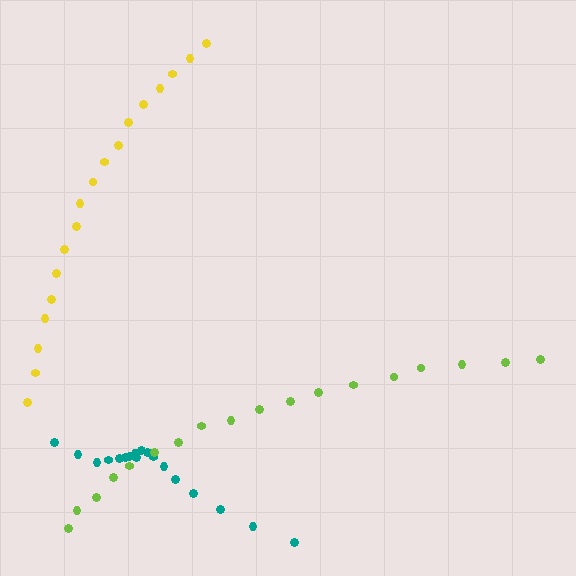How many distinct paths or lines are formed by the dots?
There are 3 distinct paths.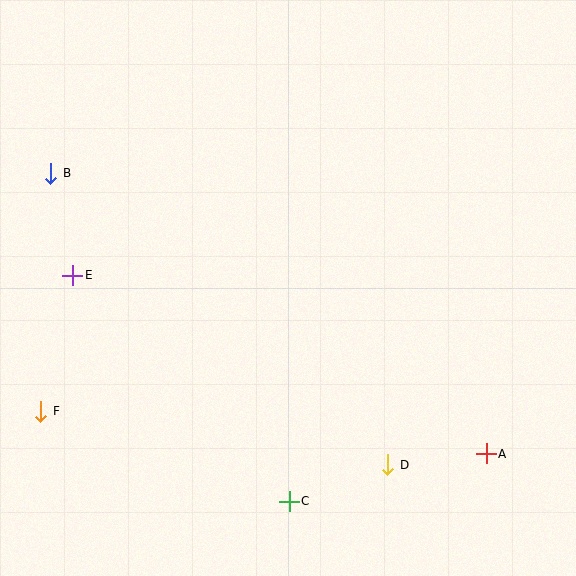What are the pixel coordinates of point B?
Point B is at (51, 173).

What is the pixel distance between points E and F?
The distance between E and F is 139 pixels.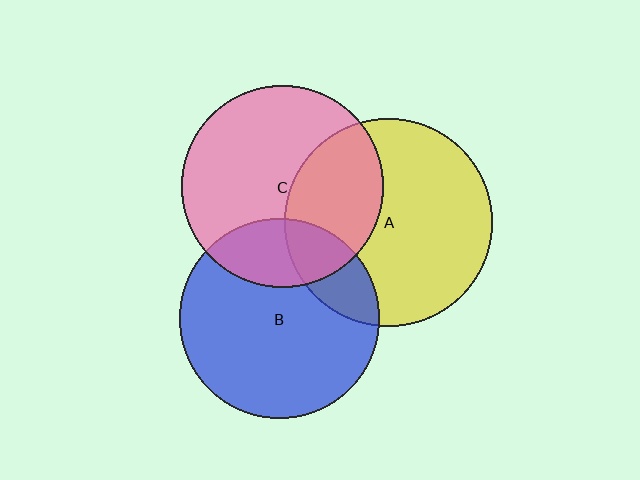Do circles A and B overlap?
Yes.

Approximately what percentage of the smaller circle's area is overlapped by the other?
Approximately 20%.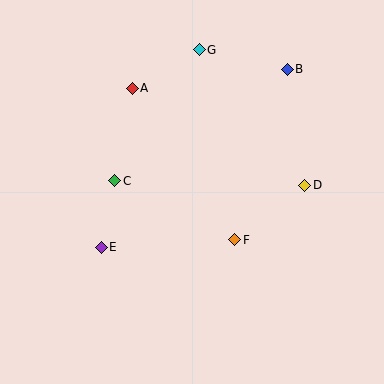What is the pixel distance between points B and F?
The distance between B and F is 179 pixels.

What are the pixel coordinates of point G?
Point G is at (199, 50).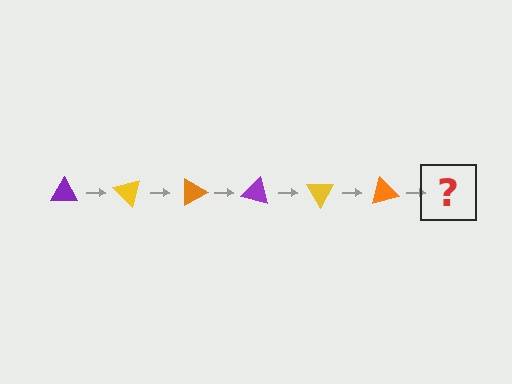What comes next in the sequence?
The next element should be a purple triangle, rotated 270 degrees from the start.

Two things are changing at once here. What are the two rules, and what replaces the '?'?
The two rules are that it rotates 45 degrees each step and the color cycles through purple, yellow, and orange. The '?' should be a purple triangle, rotated 270 degrees from the start.